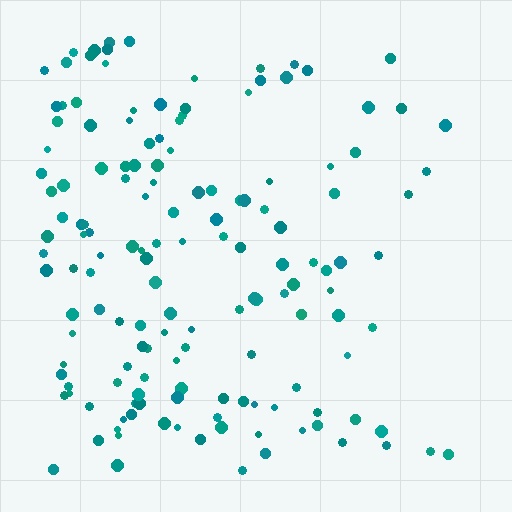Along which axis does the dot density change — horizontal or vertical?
Horizontal.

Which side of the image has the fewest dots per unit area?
The right.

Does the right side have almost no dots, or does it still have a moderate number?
Still a moderate number, just noticeably fewer than the left.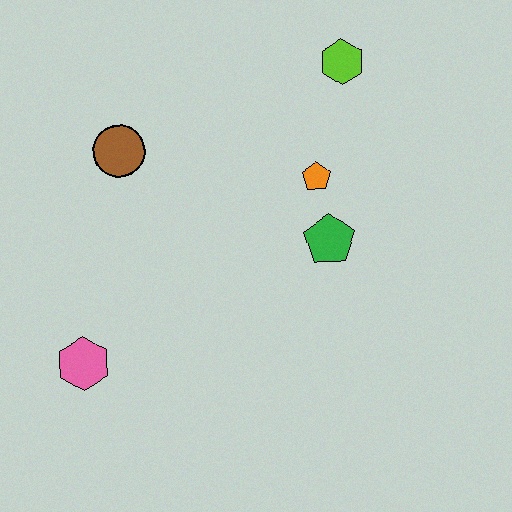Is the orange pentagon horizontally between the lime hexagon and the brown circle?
Yes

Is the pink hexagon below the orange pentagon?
Yes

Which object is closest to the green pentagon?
The orange pentagon is closest to the green pentagon.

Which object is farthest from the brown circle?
The lime hexagon is farthest from the brown circle.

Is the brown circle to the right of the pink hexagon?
Yes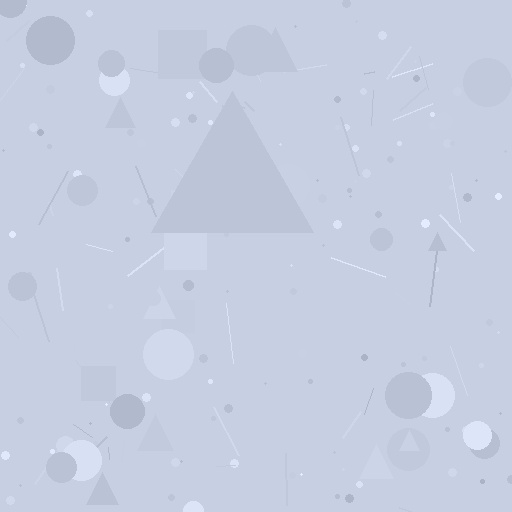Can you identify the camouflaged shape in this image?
The camouflaged shape is a triangle.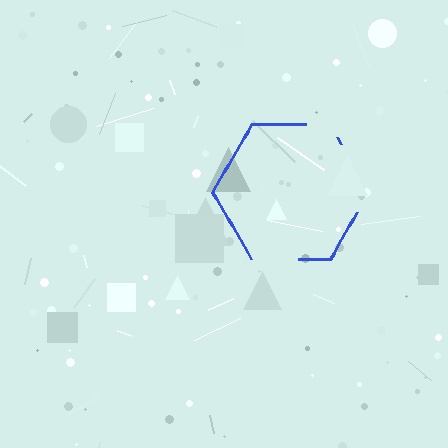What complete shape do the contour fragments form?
The contour fragments form a hexagon.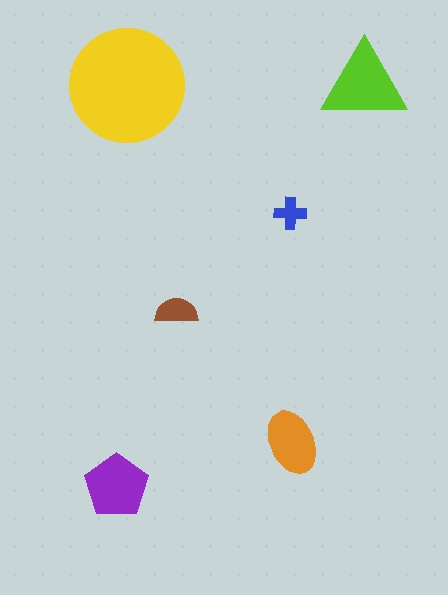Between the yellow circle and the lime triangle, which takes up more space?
The yellow circle.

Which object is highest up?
The lime triangle is topmost.